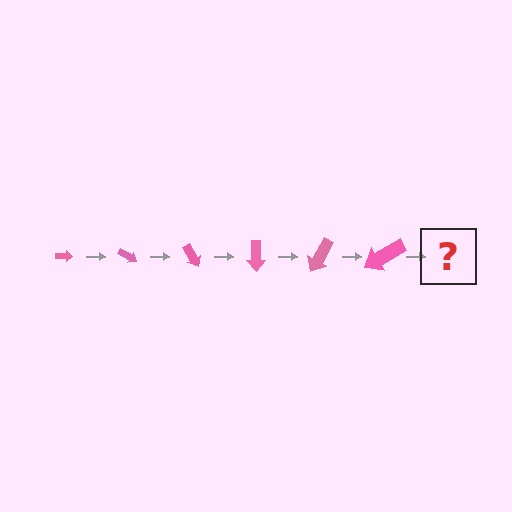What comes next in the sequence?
The next element should be an arrow, larger than the previous one and rotated 180 degrees from the start.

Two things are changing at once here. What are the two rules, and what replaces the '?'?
The two rules are that the arrow grows larger each step and it rotates 30 degrees each step. The '?' should be an arrow, larger than the previous one and rotated 180 degrees from the start.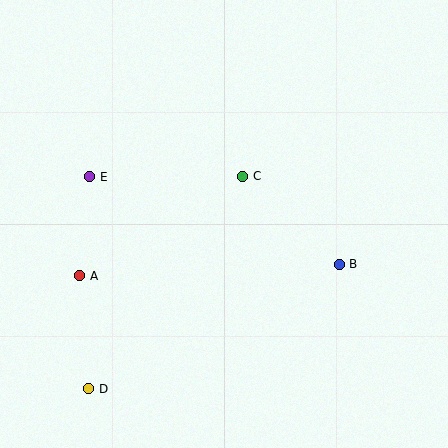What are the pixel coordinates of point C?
Point C is at (243, 176).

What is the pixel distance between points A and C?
The distance between A and C is 191 pixels.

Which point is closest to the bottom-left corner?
Point D is closest to the bottom-left corner.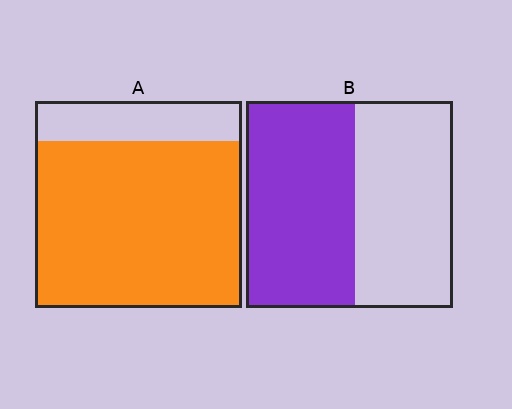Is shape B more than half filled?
Roughly half.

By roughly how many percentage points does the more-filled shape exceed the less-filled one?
By roughly 30 percentage points (A over B).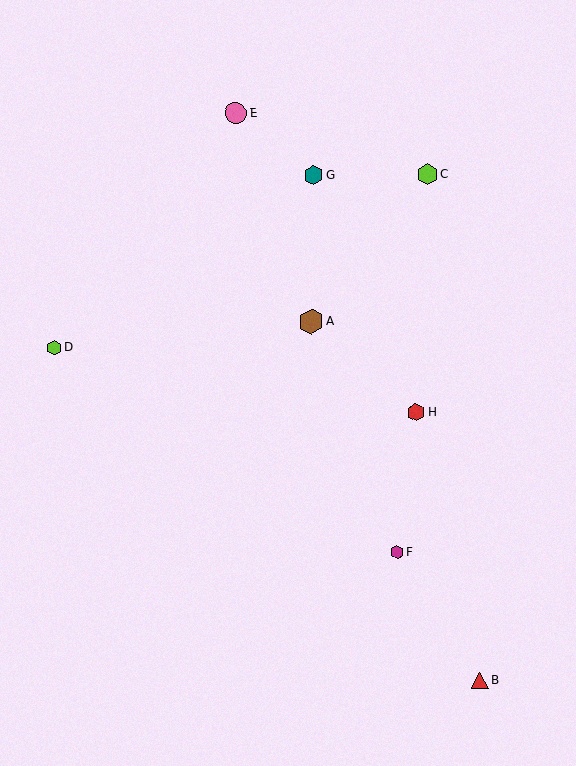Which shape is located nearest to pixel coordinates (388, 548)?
The magenta hexagon (labeled F) at (397, 552) is nearest to that location.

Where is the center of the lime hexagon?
The center of the lime hexagon is at (54, 347).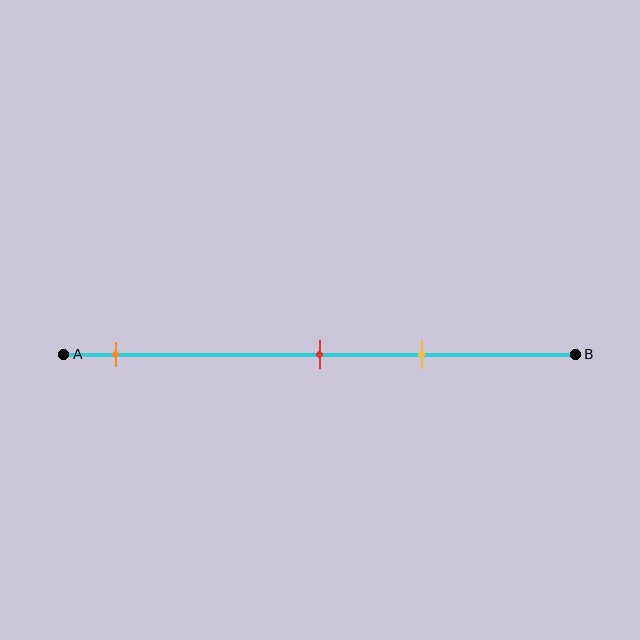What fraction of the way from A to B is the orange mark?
The orange mark is approximately 10% (0.1) of the way from A to B.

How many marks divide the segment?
There are 3 marks dividing the segment.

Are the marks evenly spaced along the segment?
No, the marks are not evenly spaced.